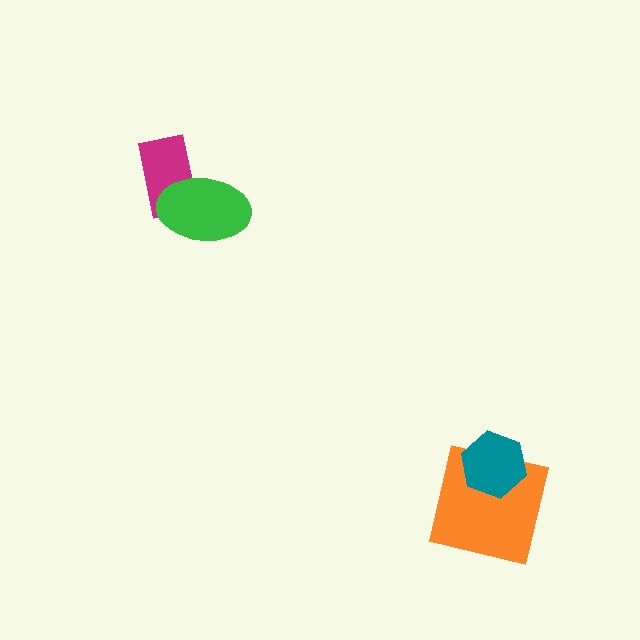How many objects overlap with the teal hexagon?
1 object overlaps with the teal hexagon.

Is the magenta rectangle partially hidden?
Yes, it is partially covered by another shape.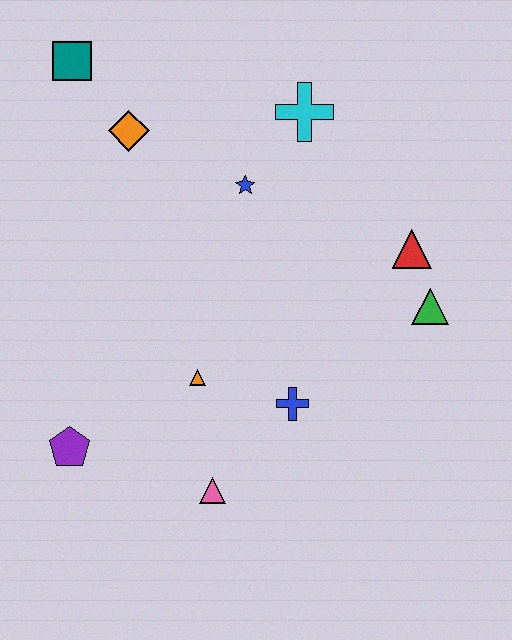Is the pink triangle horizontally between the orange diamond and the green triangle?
Yes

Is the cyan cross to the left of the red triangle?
Yes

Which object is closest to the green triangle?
The red triangle is closest to the green triangle.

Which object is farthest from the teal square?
The pink triangle is farthest from the teal square.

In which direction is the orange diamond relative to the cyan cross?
The orange diamond is to the left of the cyan cross.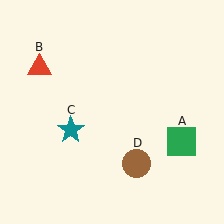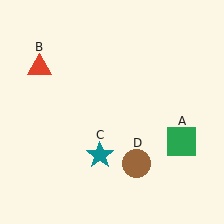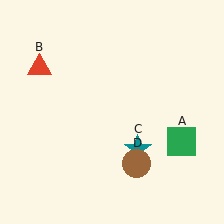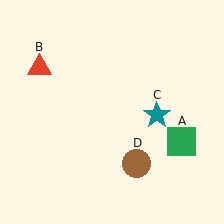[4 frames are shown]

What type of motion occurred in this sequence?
The teal star (object C) rotated counterclockwise around the center of the scene.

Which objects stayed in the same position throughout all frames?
Green square (object A) and red triangle (object B) and brown circle (object D) remained stationary.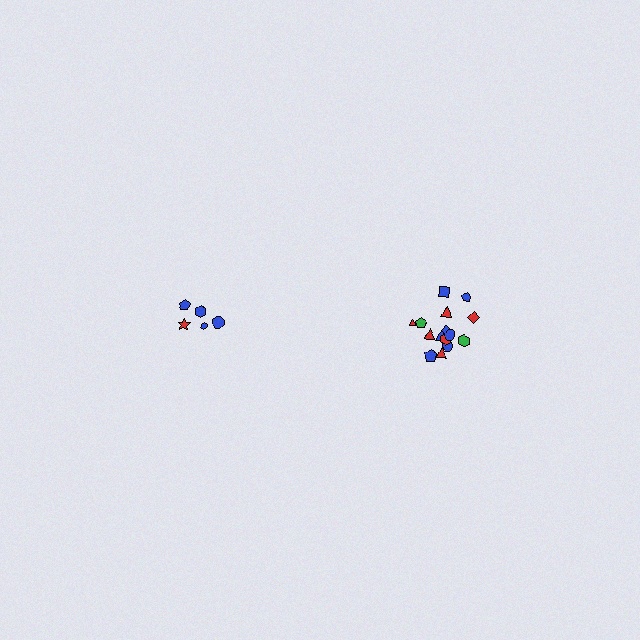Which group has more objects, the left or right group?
The right group.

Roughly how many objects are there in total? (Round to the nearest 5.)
Roughly 20 objects in total.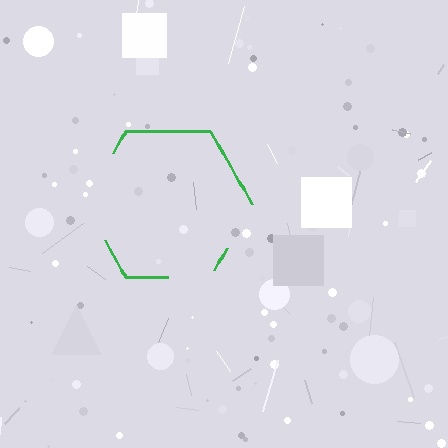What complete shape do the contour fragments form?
The contour fragments form a hexagon.